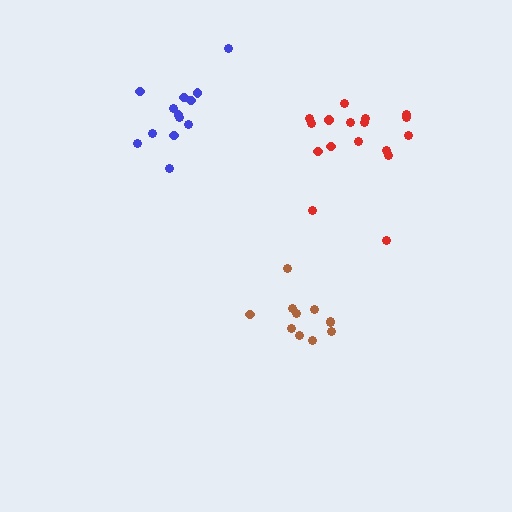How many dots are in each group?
Group 1: 17 dots, Group 2: 11 dots, Group 3: 13 dots (41 total).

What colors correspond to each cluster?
The clusters are colored: red, brown, blue.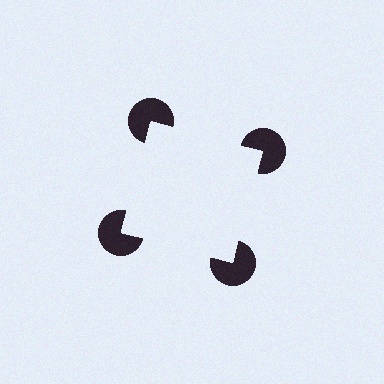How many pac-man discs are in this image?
There are 4 — one at each vertex of the illusory square.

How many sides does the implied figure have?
4 sides.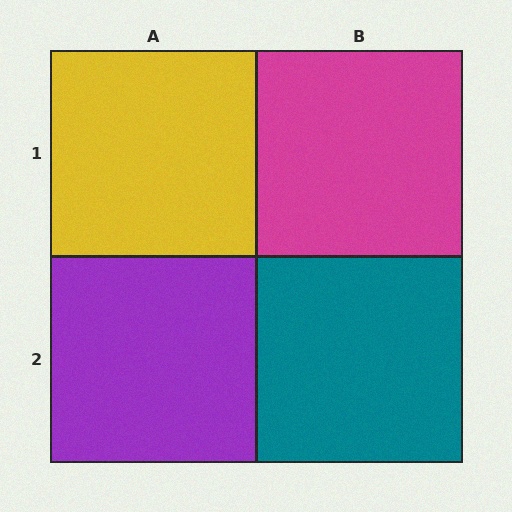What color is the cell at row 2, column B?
Teal.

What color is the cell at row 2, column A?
Purple.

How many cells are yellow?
1 cell is yellow.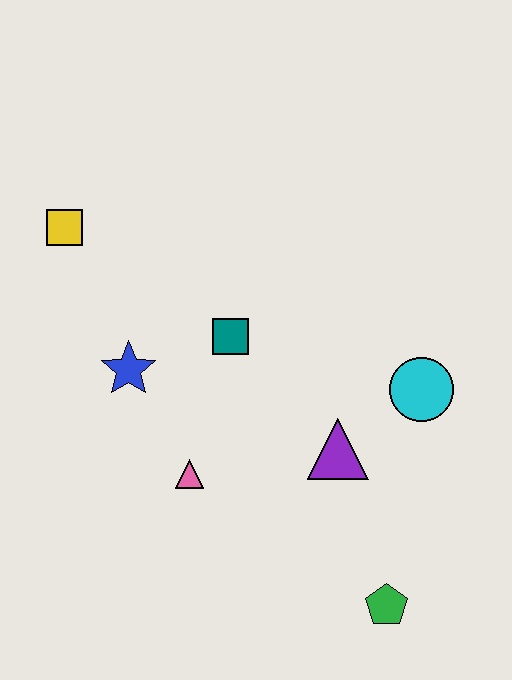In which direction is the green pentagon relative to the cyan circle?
The green pentagon is below the cyan circle.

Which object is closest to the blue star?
The teal square is closest to the blue star.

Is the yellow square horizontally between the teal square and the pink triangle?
No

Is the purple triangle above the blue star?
No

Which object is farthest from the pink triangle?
The yellow square is farthest from the pink triangle.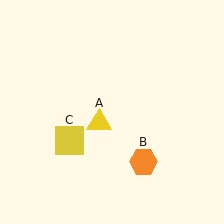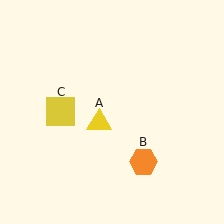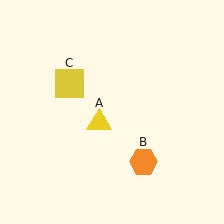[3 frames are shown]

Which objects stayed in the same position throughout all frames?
Yellow triangle (object A) and orange hexagon (object B) remained stationary.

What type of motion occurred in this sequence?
The yellow square (object C) rotated clockwise around the center of the scene.